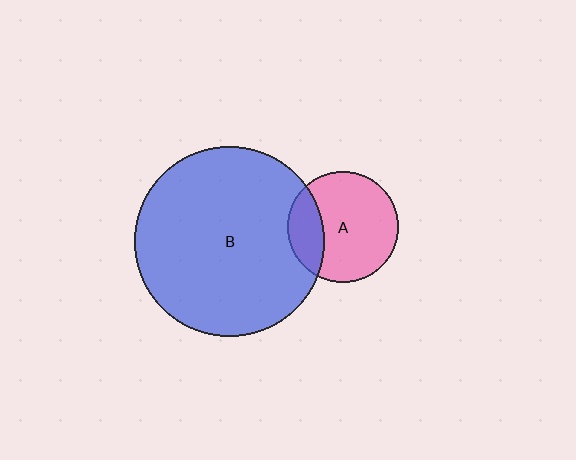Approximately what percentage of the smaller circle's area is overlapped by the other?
Approximately 25%.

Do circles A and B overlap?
Yes.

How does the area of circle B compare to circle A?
Approximately 2.9 times.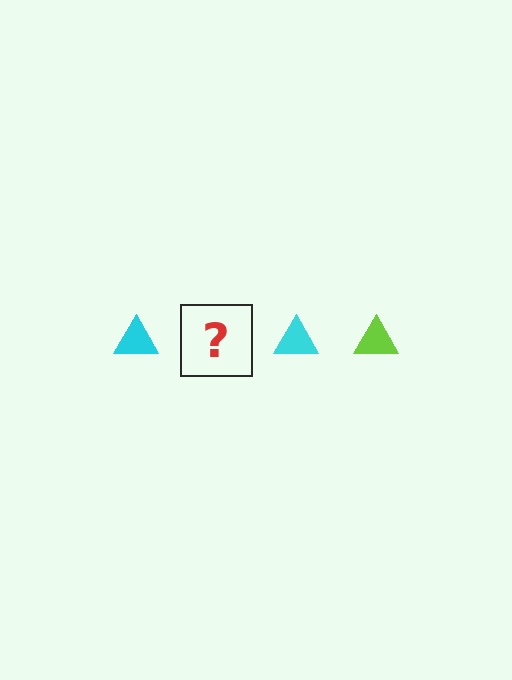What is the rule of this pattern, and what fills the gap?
The rule is that the pattern cycles through cyan, lime triangles. The gap should be filled with a lime triangle.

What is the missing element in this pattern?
The missing element is a lime triangle.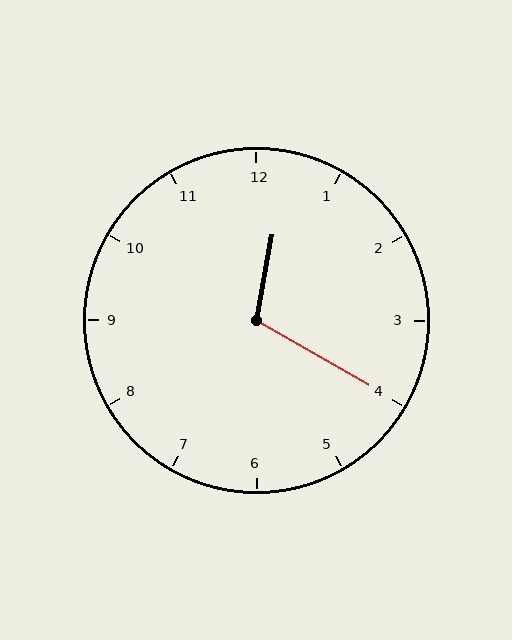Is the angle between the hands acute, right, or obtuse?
It is obtuse.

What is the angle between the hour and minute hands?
Approximately 110 degrees.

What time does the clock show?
12:20.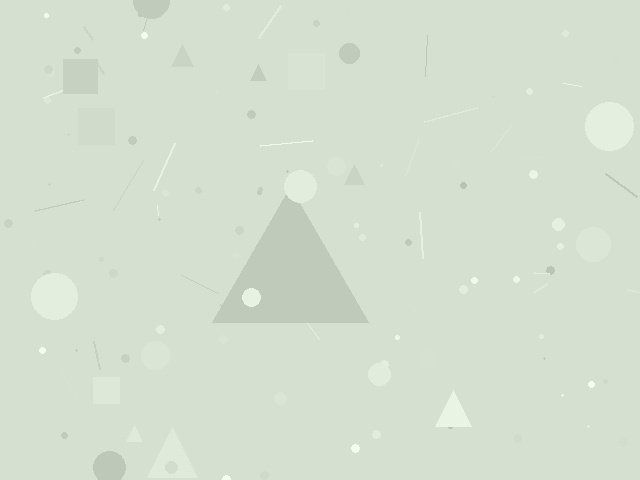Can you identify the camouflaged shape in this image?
The camouflaged shape is a triangle.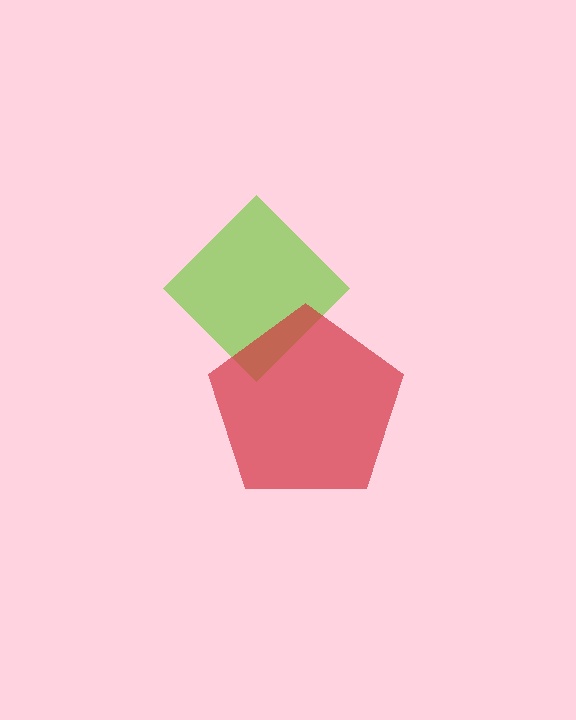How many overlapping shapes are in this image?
There are 2 overlapping shapes in the image.